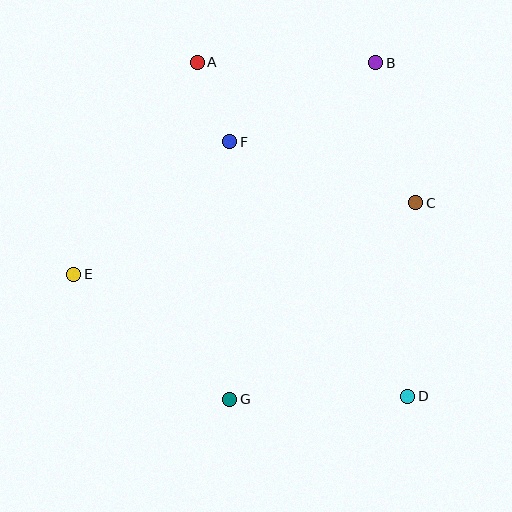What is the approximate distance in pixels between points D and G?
The distance between D and G is approximately 178 pixels.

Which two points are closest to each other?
Points A and F are closest to each other.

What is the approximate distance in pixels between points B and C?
The distance between B and C is approximately 145 pixels.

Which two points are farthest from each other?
Points A and D are farthest from each other.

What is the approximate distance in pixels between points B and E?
The distance between B and E is approximately 369 pixels.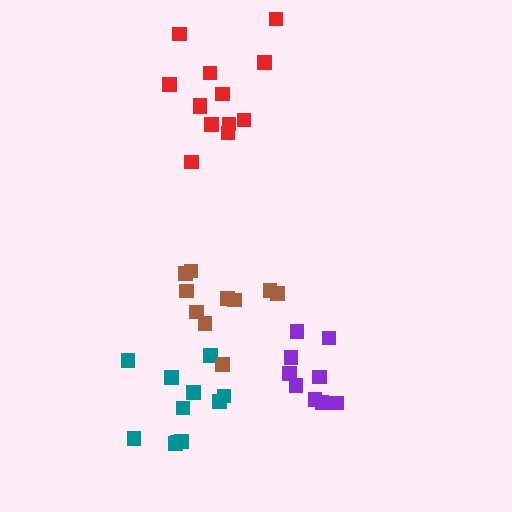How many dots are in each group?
Group 1: 11 dots, Group 2: 9 dots, Group 3: 10 dots, Group 4: 13 dots (43 total).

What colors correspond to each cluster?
The clusters are colored: teal, purple, brown, red.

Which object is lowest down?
The teal cluster is bottommost.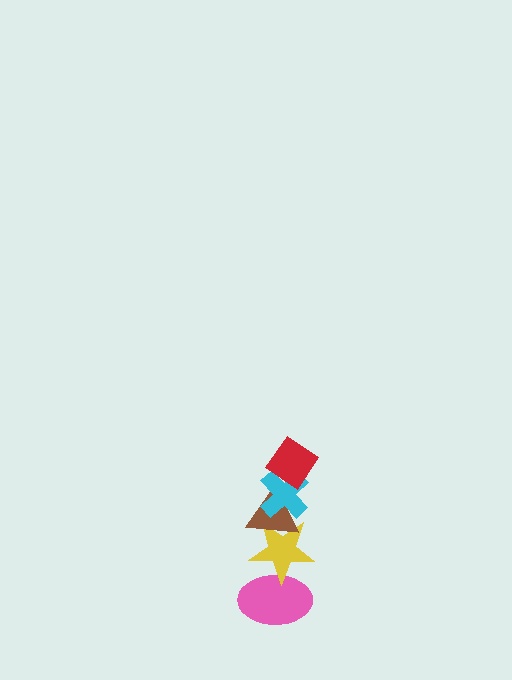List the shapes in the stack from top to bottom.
From top to bottom: the red diamond, the cyan cross, the brown triangle, the yellow star, the pink ellipse.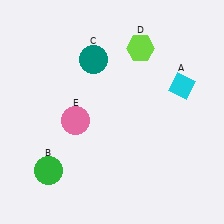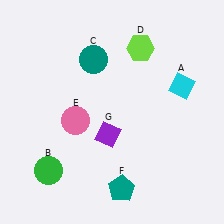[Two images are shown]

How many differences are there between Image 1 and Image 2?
There are 2 differences between the two images.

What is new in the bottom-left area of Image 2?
A purple diamond (G) was added in the bottom-left area of Image 2.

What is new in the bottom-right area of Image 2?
A teal pentagon (F) was added in the bottom-right area of Image 2.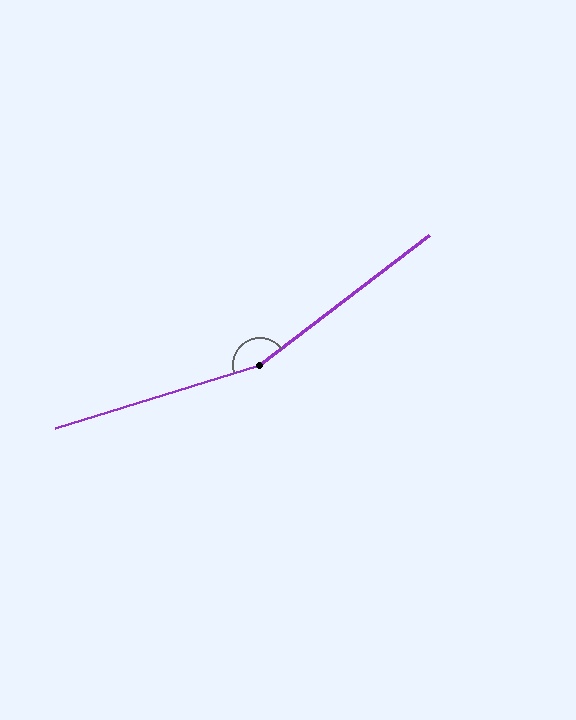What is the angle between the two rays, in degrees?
Approximately 160 degrees.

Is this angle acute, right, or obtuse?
It is obtuse.